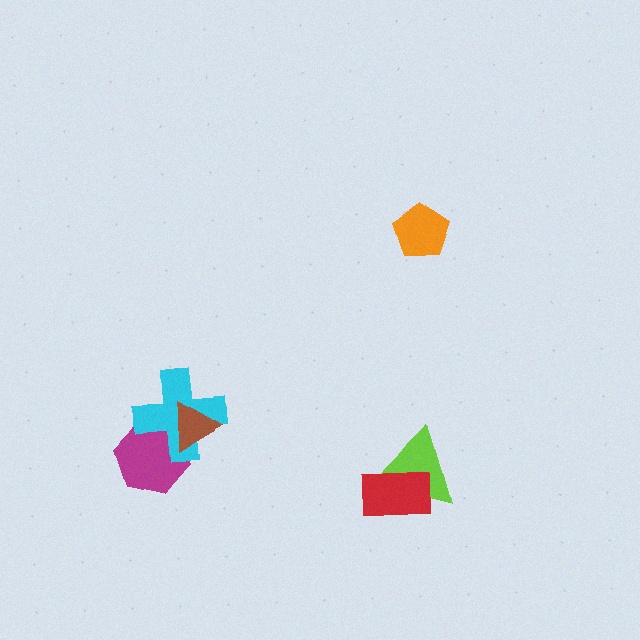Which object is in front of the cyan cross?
The brown triangle is in front of the cyan cross.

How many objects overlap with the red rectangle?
1 object overlaps with the red rectangle.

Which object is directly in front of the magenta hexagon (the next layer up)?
The cyan cross is directly in front of the magenta hexagon.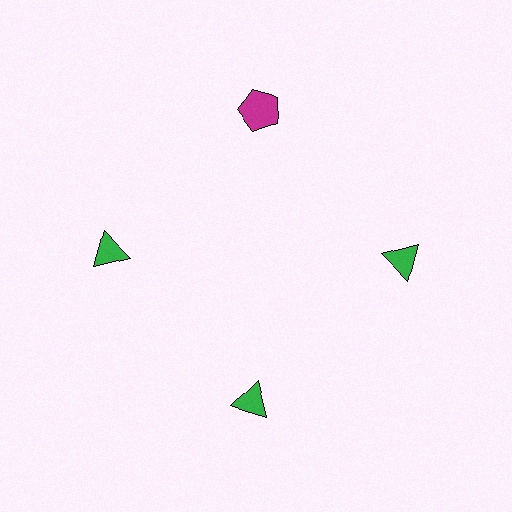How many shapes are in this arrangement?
There are 4 shapes arranged in a ring pattern.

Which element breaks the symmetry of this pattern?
The magenta pentagon at roughly the 12 o'clock position breaks the symmetry. All other shapes are green triangles.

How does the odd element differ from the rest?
It differs in both color (magenta instead of green) and shape (pentagon instead of triangle).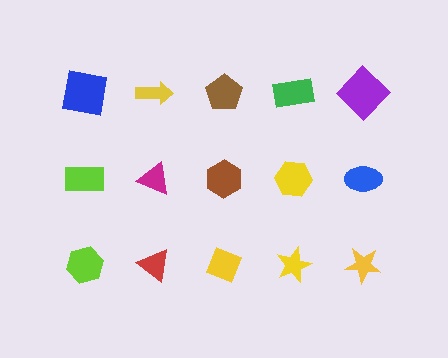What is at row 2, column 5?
A blue ellipse.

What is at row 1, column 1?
A blue square.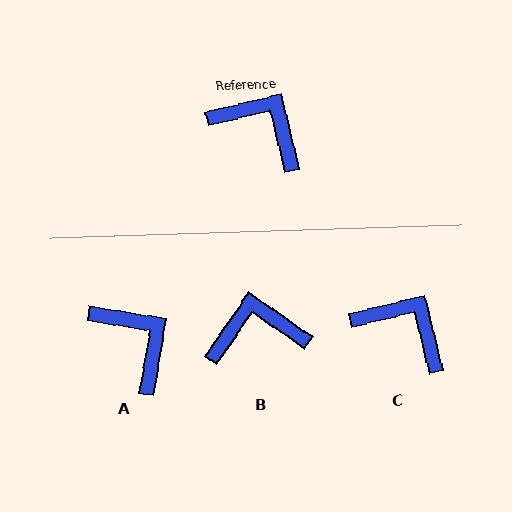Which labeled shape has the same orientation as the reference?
C.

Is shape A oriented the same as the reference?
No, it is off by about 23 degrees.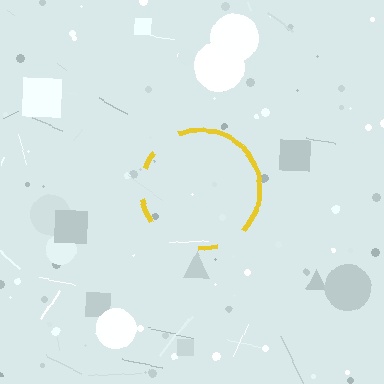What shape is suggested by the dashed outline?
The dashed outline suggests a circle.